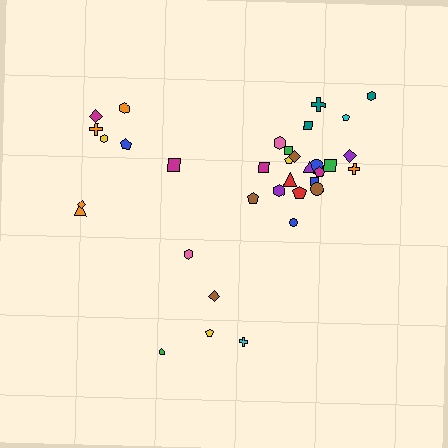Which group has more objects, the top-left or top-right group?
The top-right group.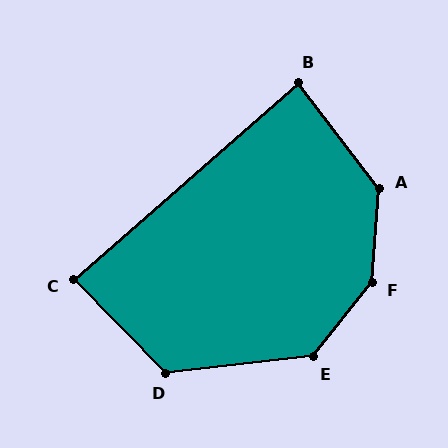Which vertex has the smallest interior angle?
B, at approximately 86 degrees.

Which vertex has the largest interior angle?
F, at approximately 146 degrees.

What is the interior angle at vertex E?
Approximately 135 degrees (obtuse).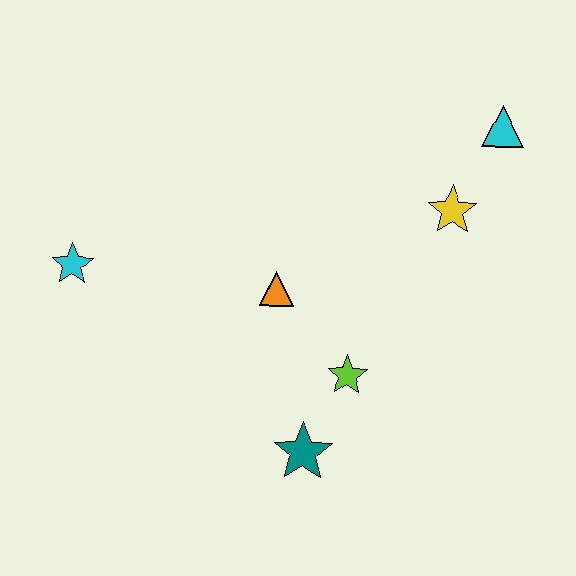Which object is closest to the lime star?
The teal star is closest to the lime star.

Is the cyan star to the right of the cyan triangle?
No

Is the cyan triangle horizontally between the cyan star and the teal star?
No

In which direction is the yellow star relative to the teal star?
The yellow star is above the teal star.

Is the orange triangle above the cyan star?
No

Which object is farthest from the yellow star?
The cyan star is farthest from the yellow star.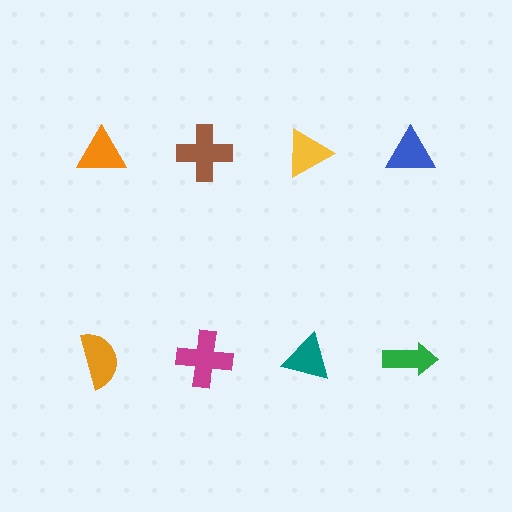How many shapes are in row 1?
4 shapes.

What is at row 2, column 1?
An orange semicircle.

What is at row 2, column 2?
A magenta cross.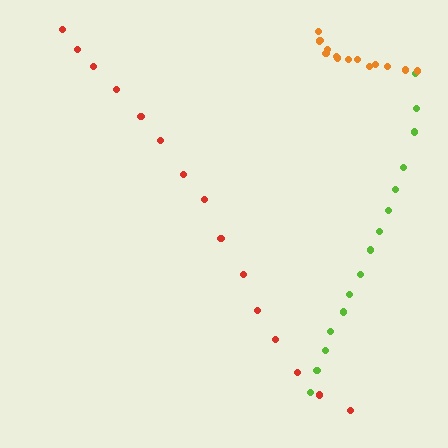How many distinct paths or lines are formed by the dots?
There are 3 distinct paths.